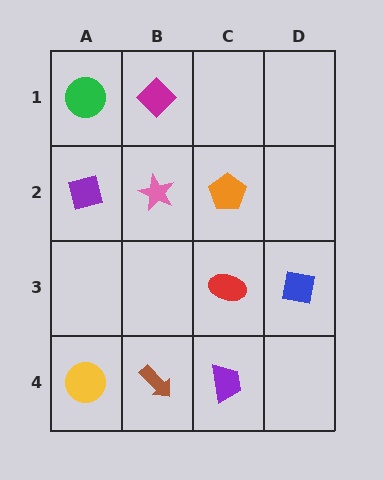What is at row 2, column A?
A purple diamond.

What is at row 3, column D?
A blue square.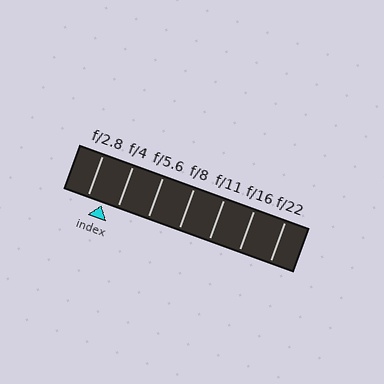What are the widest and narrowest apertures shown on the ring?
The widest aperture shown is f/2.8 and the narrowest is f/22.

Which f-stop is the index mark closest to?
The index mark is closest to f/4.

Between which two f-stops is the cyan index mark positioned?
The index mark is between f/2.8 and f/4.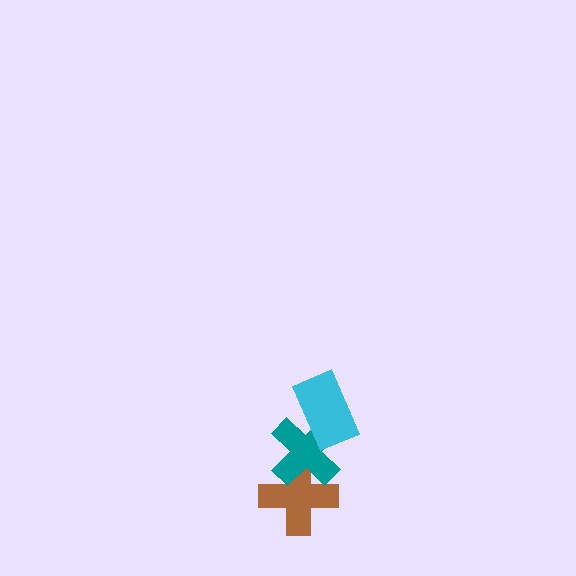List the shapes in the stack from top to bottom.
From top to bottom: the cyan rectangle, the teal cross, the brown cross.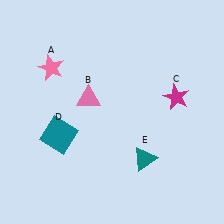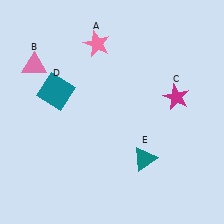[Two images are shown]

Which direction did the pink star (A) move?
The pink star (A) moved right.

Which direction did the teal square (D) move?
The teal square (D) moved up.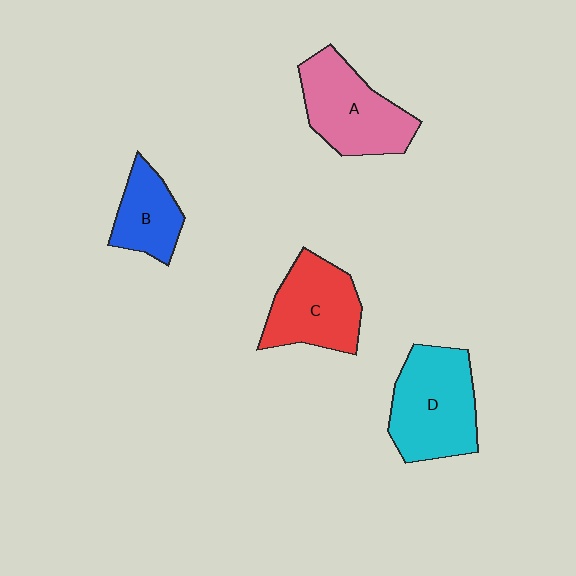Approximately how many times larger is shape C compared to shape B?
Approximately 1.5 times.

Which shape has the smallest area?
Shape B (blue).